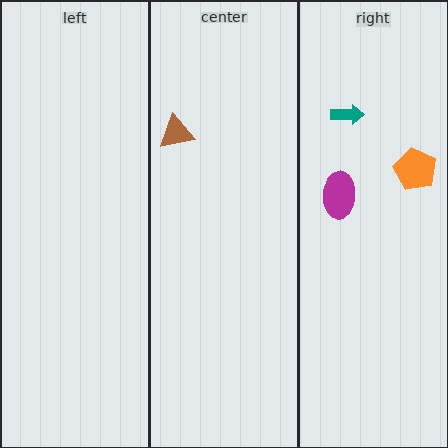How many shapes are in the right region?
3.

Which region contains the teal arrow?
The right region.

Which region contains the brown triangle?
The center region.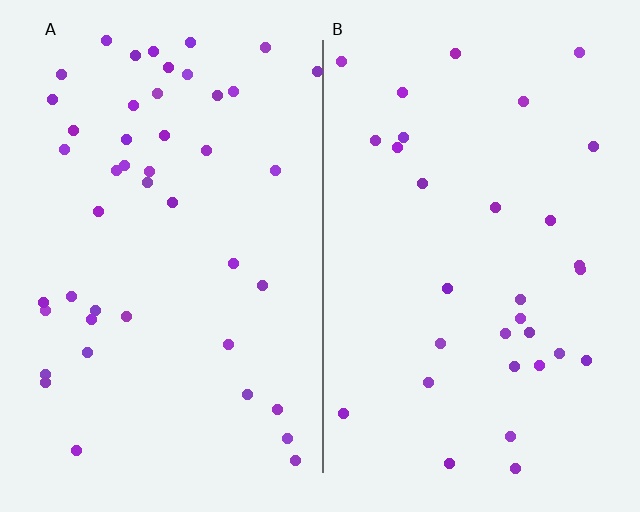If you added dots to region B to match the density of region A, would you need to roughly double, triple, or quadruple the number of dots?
Approximately double.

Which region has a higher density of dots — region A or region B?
A (the left).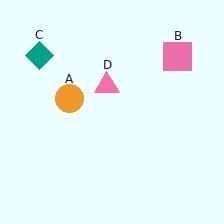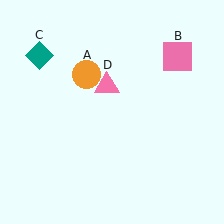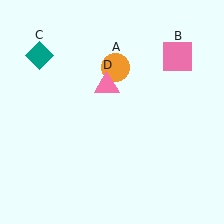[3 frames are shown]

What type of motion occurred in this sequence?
The orange circle (object A) rotated clockwise around the center of the scene.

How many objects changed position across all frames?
1 object changed position: orange circle (object A).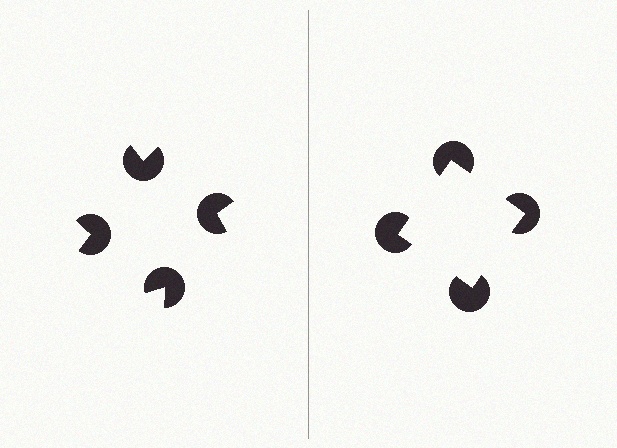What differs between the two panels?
The pac-man discs are positioned identically on both sides; only the wedge orientations differ. On the right they align to a square; on the left they are misaligned.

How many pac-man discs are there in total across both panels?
8 — 4 on each side.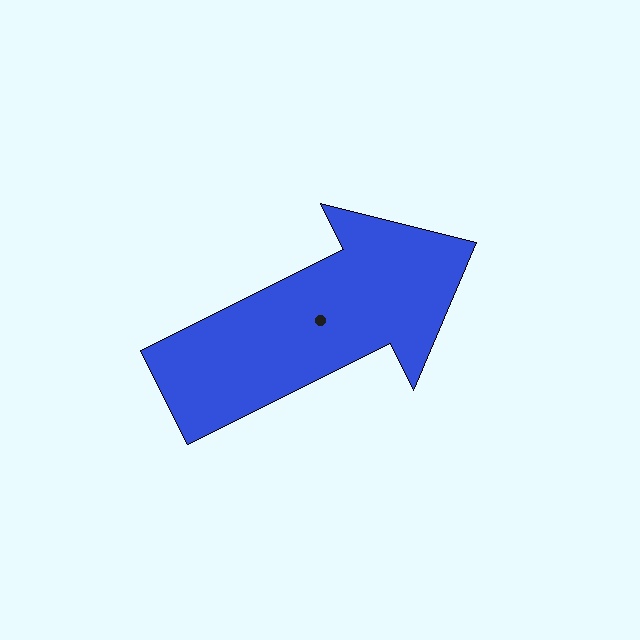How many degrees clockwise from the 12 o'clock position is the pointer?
Approximately 64 degrees.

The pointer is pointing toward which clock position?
Roughly 2 o'clock.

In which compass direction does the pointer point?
Northeast.